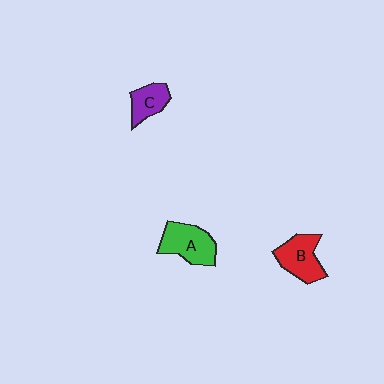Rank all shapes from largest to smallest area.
From largest to smallest: A (green), B (red), C (purple).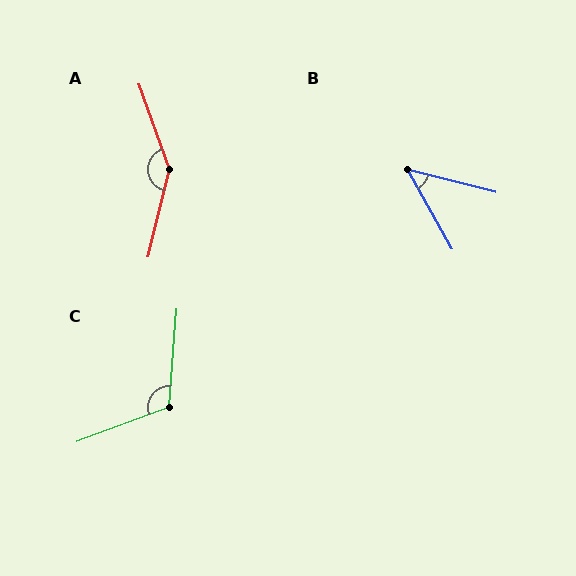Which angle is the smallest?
B, at approximately 46 degrees.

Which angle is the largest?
A, at approximately 146 degrees.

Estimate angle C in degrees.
Approximately 115 degrees.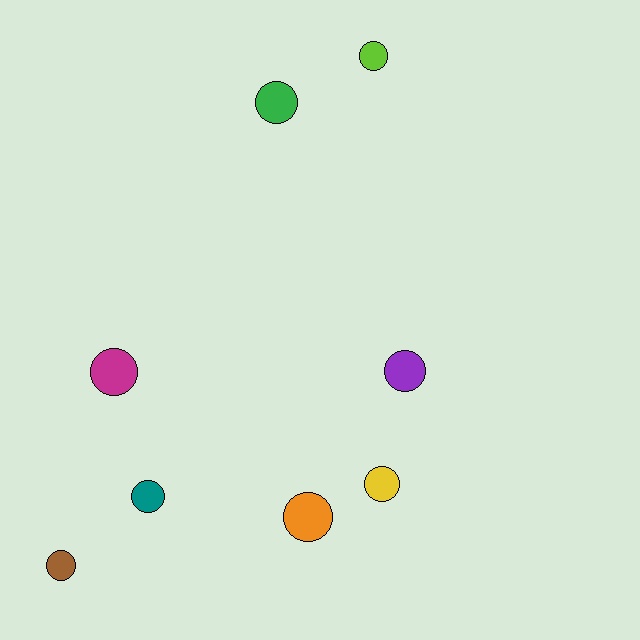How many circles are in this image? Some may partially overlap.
There are 8 circles.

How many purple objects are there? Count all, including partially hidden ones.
There is 1 purple object.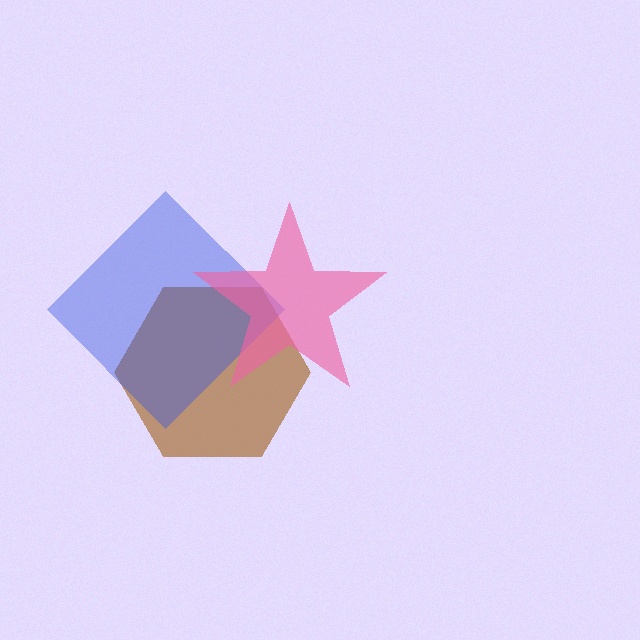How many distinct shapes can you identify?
There are 3 distinct shapes: a brown hexagon, a blue diamond, a pink star.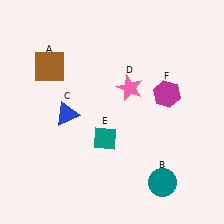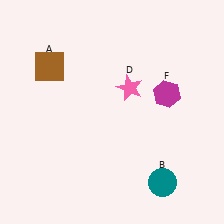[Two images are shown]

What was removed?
The blue triangle (C), the teal diamond (E) were removed in Image 2.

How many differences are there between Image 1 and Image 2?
There are 2 differences between the two images.